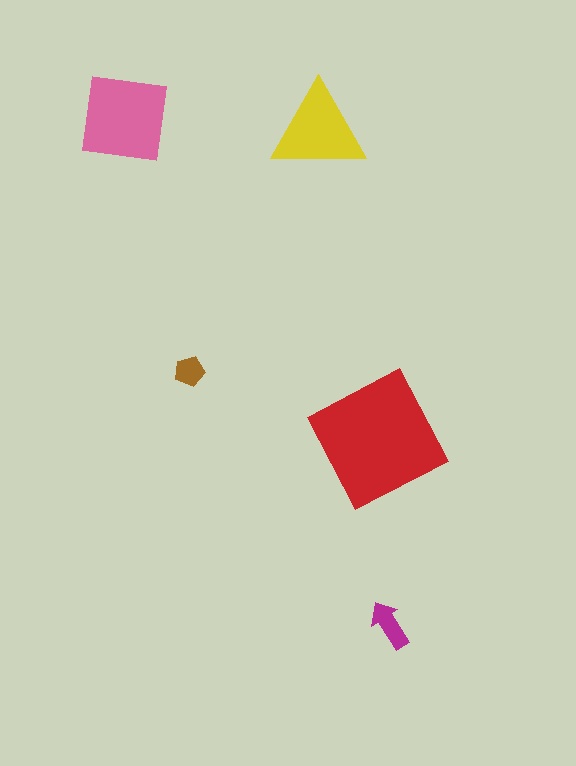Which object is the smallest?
The brown pentagon.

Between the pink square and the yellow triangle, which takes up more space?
The pink square.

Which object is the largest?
The red square.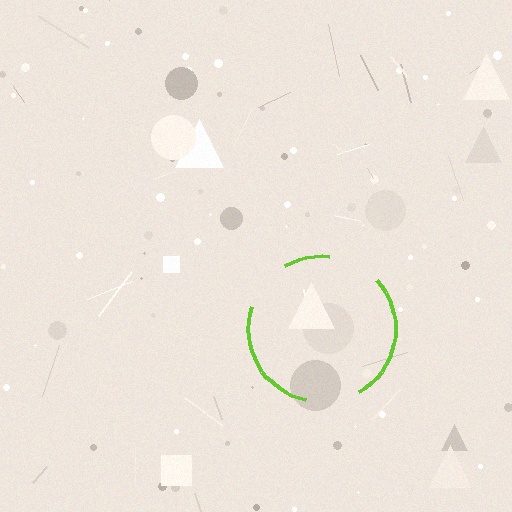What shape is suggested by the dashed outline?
The dashed outline suggests a circle.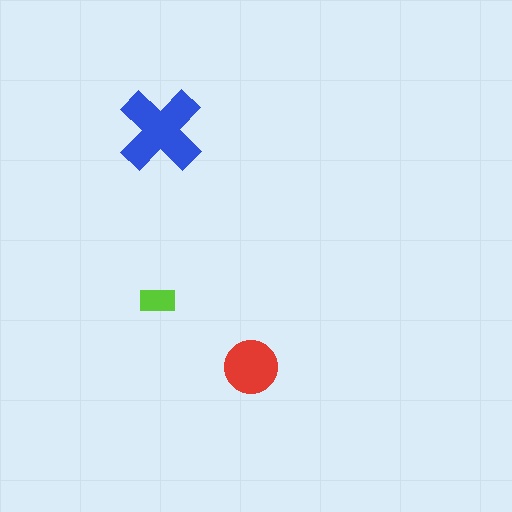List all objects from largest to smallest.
The blue cross, the red circle, the lime rectangle.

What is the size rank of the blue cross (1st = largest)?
1st.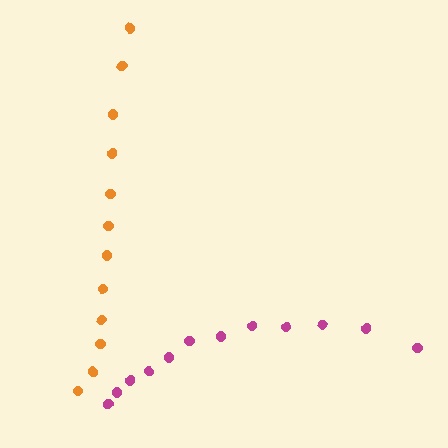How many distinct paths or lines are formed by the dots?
There are 2 distinct paths.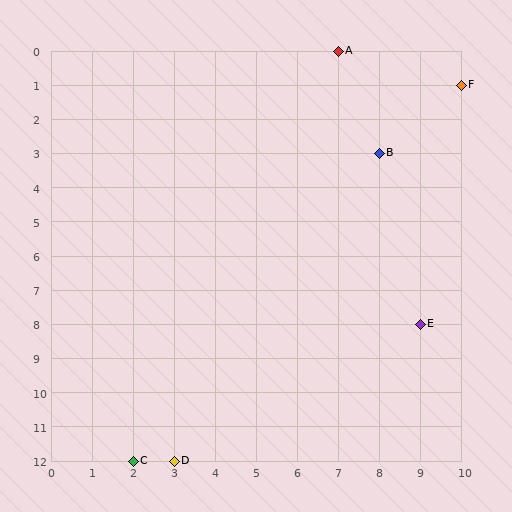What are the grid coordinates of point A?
Point A is at grid coordinates (7, 0).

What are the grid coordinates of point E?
Point E is at grid coordinates (9, 8).